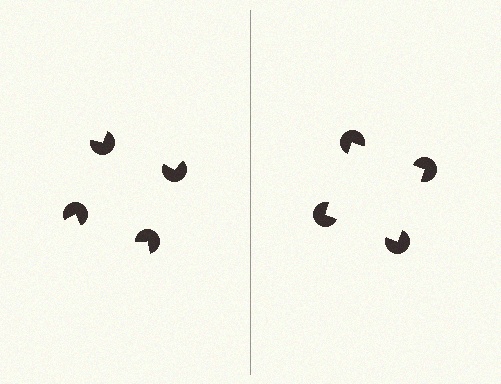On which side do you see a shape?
An illusory square appears on the right side. On the left side the wedge cuts are rotated, so no coherent shape forms.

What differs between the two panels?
The pac-man discs are positioned identically on both sides; only the wedge orientations differ. On the right they align to a square; on the left they are misaligned.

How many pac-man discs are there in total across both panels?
8 — 4 on each side.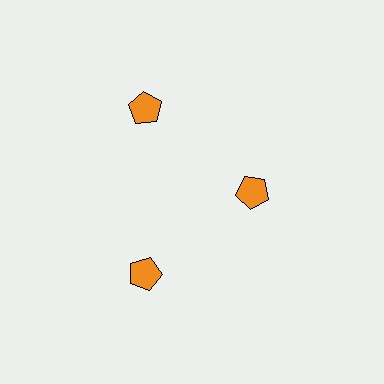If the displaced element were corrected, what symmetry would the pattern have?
It would have 3-fold rotational symmetry — the pattern would map onto itself every 120 degrees.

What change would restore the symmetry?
The symmetry would be restored by moving it outward, back onto the ring so that all 3 pentagons sit at equal angles and equal distance from the center.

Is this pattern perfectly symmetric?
No. The 3 orange pentagons are arranged in a ring, but one element near the 3 o'clock position is pulled inward toward the center, breaking the 3-fold rotational symmetry.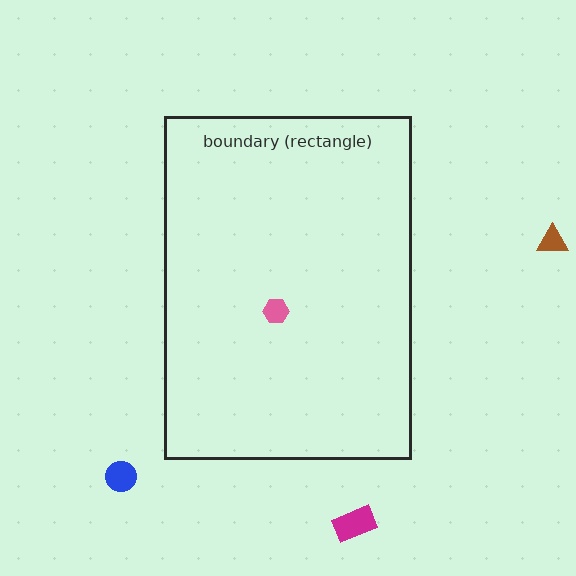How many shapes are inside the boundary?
1 inside, 3 outside.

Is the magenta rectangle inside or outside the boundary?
Outside.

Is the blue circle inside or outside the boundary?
Outside.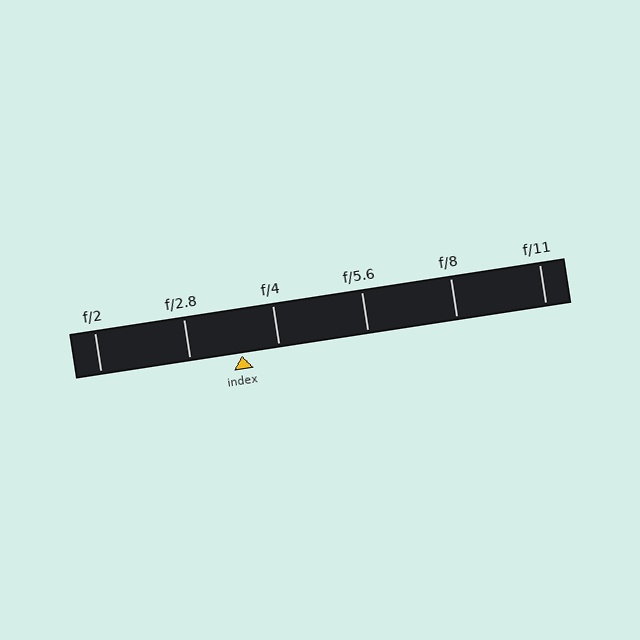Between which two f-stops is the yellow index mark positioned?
The index mark is between f/2.8 and f/4.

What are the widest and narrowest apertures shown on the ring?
The widest aperture shown is f/2 and the narrowest is f/11.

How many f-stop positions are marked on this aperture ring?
There are 6 f-stop positions marked.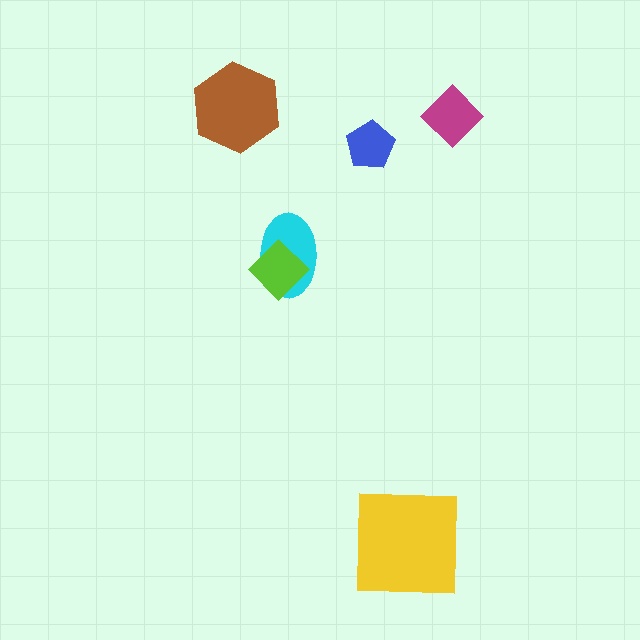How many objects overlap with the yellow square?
0 objects overlap with the yellow square.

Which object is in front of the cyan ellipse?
The lime diamond is in front of the cyan ellipse.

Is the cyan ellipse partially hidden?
Yes, it is partially covered by another shape.